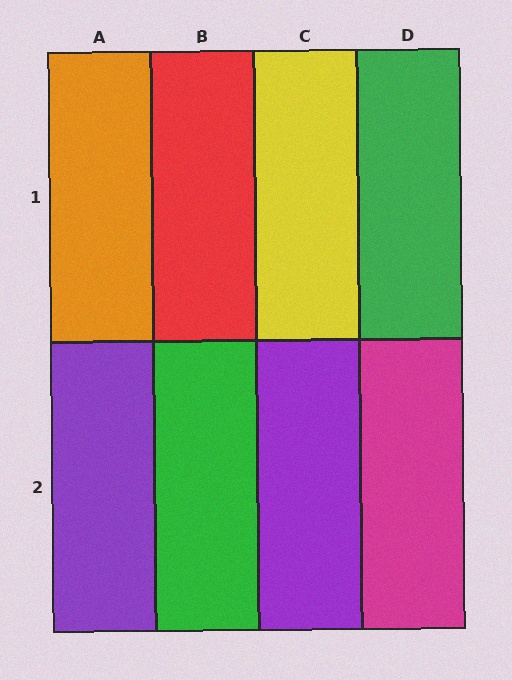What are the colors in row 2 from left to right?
Purple, green, purple, magenta.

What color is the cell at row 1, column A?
Orange.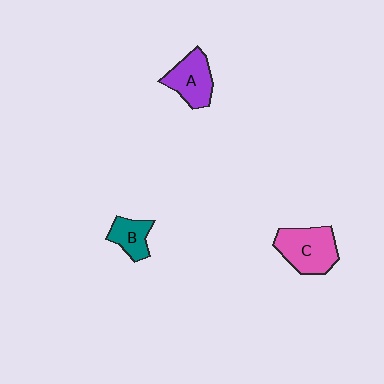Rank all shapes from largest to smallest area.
From largest to smallest: C (pink), A (purple), B (teal).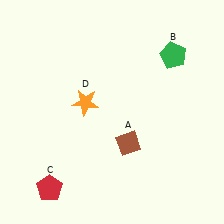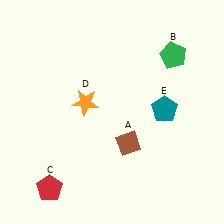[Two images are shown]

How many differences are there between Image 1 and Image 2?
There is 1 difference between the two images.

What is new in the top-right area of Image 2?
A teal pentagon (E) was added in the top-right area of Image 2.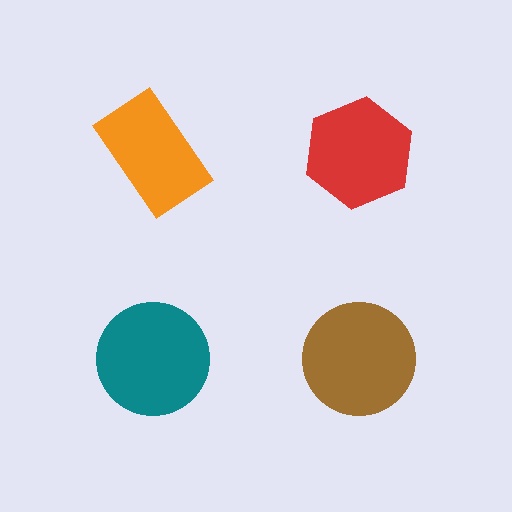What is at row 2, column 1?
A teal circle.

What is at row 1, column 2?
A red hexagon.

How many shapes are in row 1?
2 shapes.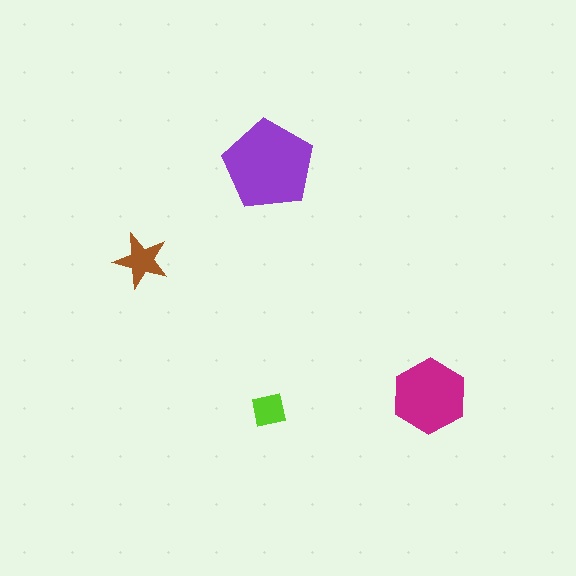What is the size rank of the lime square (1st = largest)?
4th.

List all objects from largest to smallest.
The purple pentagon, the magenta hexagon, the brown star, the lime square.